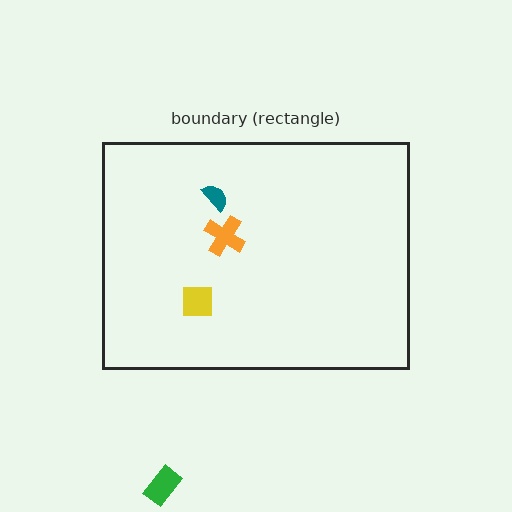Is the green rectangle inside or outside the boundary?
Outside.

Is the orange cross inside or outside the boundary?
Inside.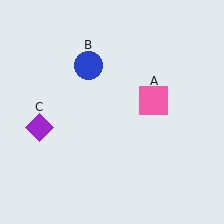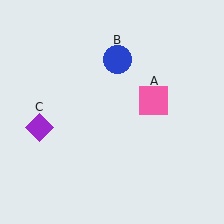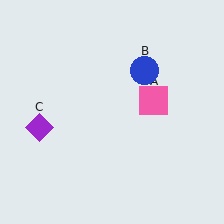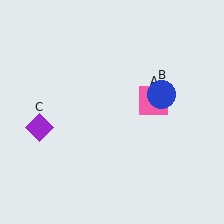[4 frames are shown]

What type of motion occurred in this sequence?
The blue circle (object B) rotated clockwise around the center of the scene.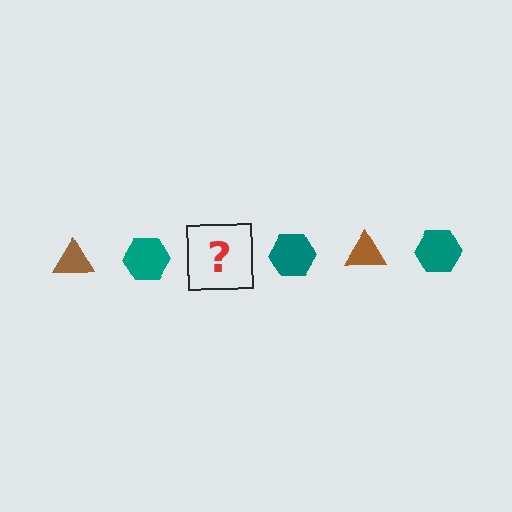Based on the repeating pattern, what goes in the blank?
The blank should be a brown triangle.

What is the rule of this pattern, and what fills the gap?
The rule is that the pattern alternates between brown triangle and teal hexagon. The gap should be filled with a brown triangle.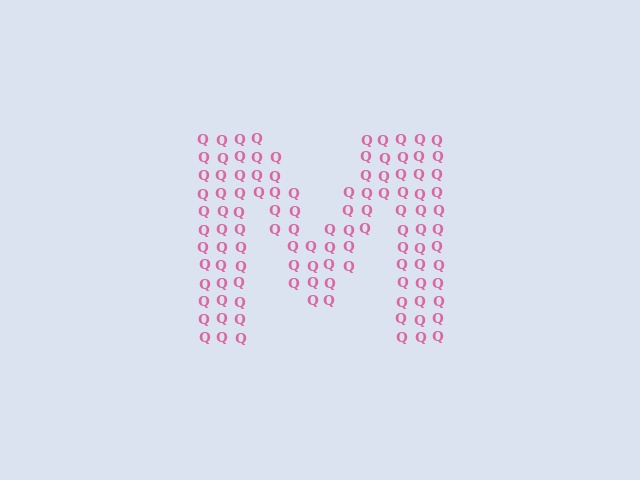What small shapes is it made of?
It is made of small letter Q's.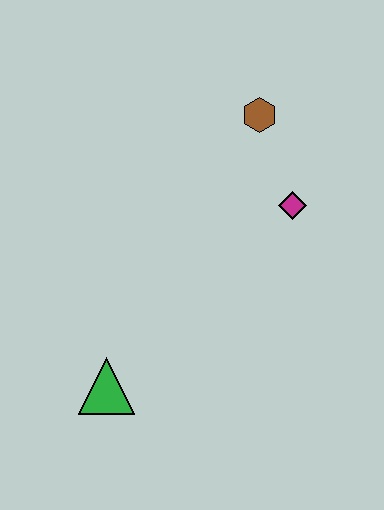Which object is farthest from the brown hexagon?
The green triangle is farthest from the brown hexagon.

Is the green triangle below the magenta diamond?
Yes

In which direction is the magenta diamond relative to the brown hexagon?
The magenta diamond is below the brown hexagon.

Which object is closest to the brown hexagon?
The magenta diamond is closest to the brown hexagon.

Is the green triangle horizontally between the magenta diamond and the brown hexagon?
No